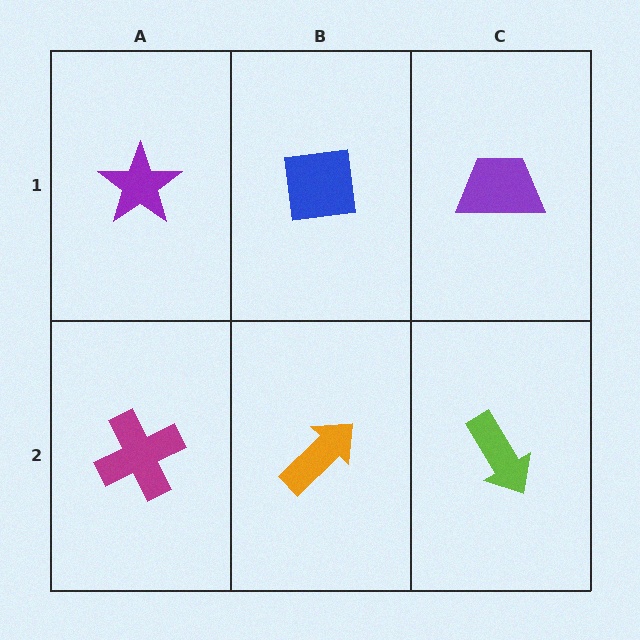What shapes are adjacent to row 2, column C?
A purple trapezoid (row 1, column C), an orange arrow (row 2, column B).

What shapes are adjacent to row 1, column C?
A lime arrow (row 2, column C), a blue square (row 1, column B).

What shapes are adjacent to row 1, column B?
An orange arrow (row 2, column B), a purple star (row 1, column A), a purple trapezoid (row 1, column C).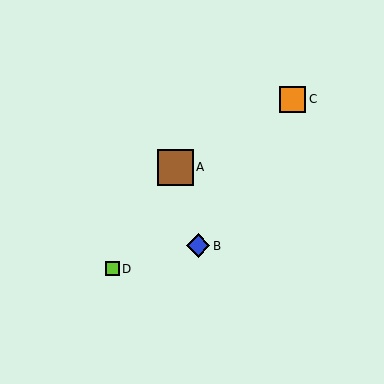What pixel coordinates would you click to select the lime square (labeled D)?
Click at (112, 269) to select the lime square D.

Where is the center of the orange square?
The center of the orange square is at (293, 99).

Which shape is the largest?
The brown square (labeled A) is the largest.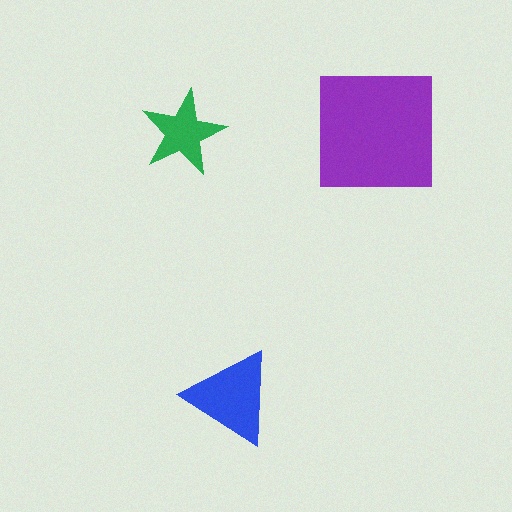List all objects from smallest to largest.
The green star, the blue triangle, the purple square.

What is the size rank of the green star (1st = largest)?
3rd.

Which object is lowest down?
The blue triangle is bottommost.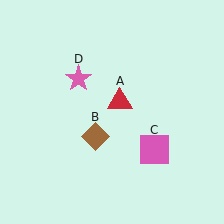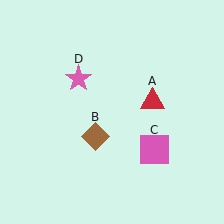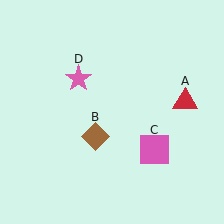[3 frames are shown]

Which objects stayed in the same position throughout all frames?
Brown diamond (object B) and pink square (object C) and pink star (object D) remained stationary.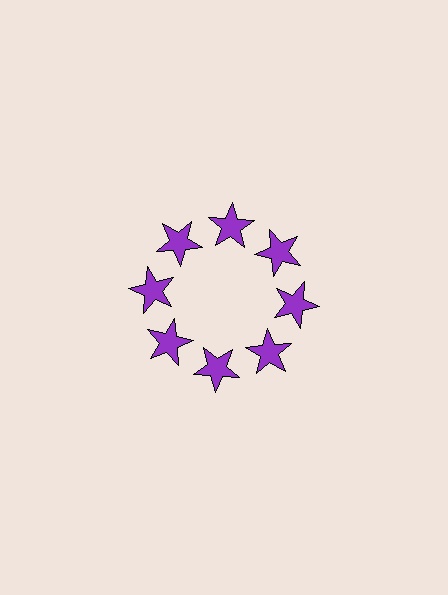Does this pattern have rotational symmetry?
Yes, this pattern has 8-fold rotational symmetry. It looks the same after rotating 45 degrees around the center.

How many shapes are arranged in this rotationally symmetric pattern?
There are 8 shapes, arranged in 8 groups of 1.